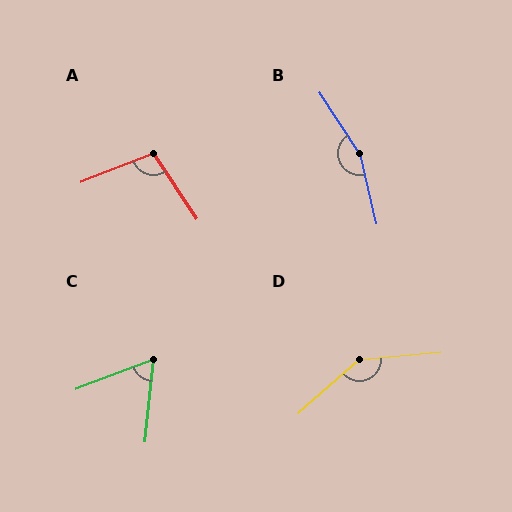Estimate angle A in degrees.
Approximately 102 degrees.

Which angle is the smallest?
C, at approximately 63 degrees.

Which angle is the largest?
B, at approximately 160 degrees.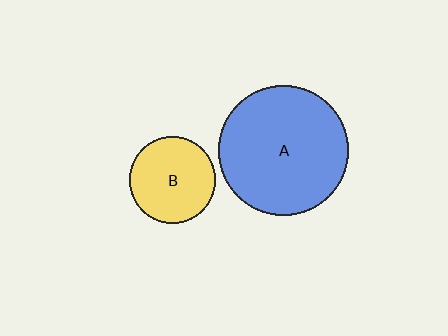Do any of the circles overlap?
No, none of the circles overlap.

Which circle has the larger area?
Circle A (blue).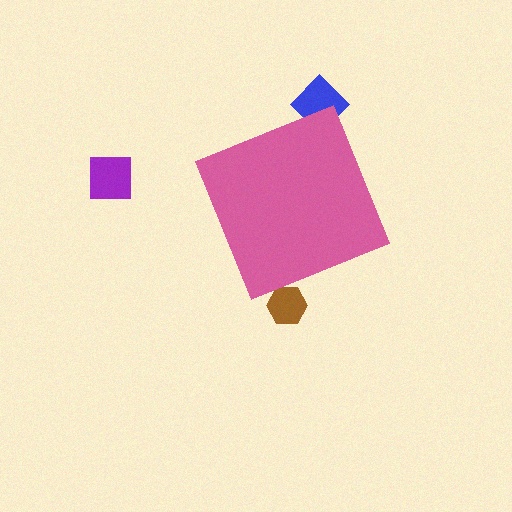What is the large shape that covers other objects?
A pink diamond.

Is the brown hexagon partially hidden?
Yes, the brown hexagon is partially hidden behind the pink diamond.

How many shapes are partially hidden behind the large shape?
2 shapes are partially hidden.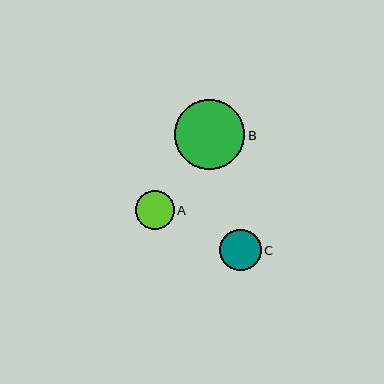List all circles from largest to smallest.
From largest to smallest: B, C, A.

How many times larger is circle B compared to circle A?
Circle B is approximately 1.8 times the size of circle A.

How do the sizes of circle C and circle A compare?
Circle C and circle A are approximately the same size.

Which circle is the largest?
Circle B is the largest with a size of approximately 70 pixels.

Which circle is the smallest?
Circle A is the smallest with a size of approximately 39 pixels.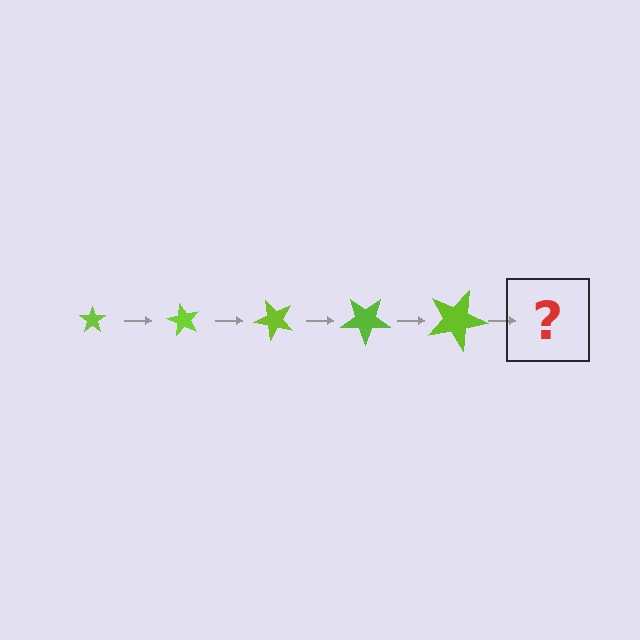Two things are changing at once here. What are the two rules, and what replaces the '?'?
The two rules are that the star grows larger each step and it rotates 60 degrees each step. The '?' should be a star, larger than the previous one and rotated 300 degrees from the start.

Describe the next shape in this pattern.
It should be a star, larger than the previous one and rotated 300 degrees from the start.